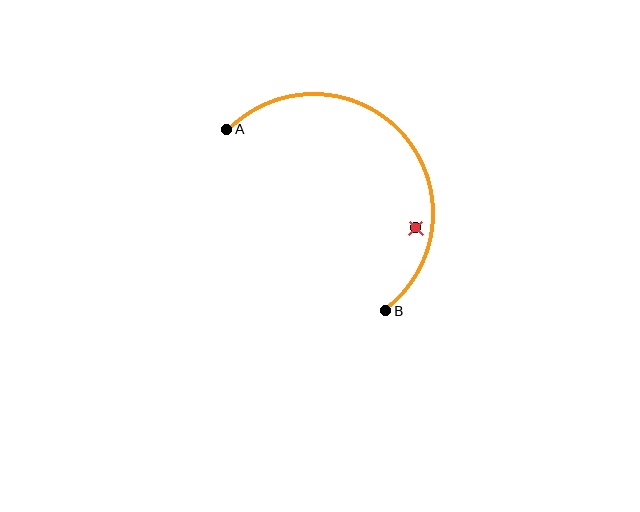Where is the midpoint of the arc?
The arc midpoint is the point on the curve farthest from the straight line joining A and B. It sits above and to the right of that line.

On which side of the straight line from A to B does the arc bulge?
The arc bulges above and to the right of the straight line connecting A and B.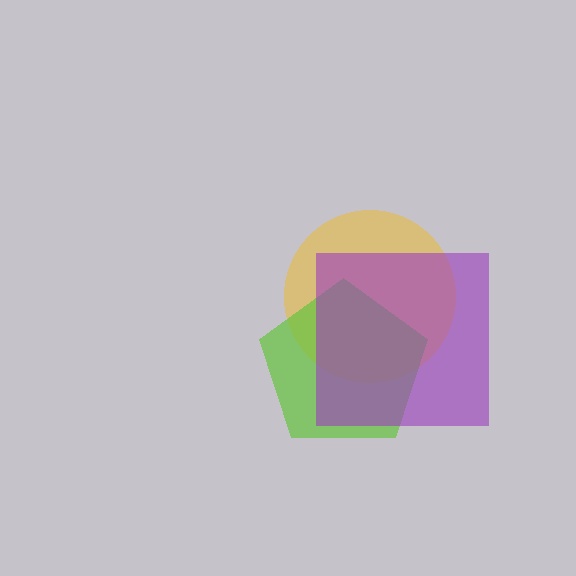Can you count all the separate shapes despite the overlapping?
Yes, there are 3 separate shapes.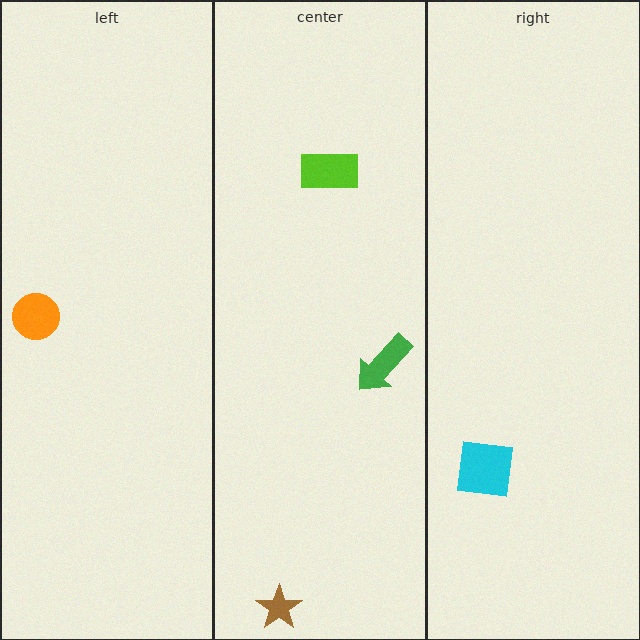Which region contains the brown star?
The center region.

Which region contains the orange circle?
The left region.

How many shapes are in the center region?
3.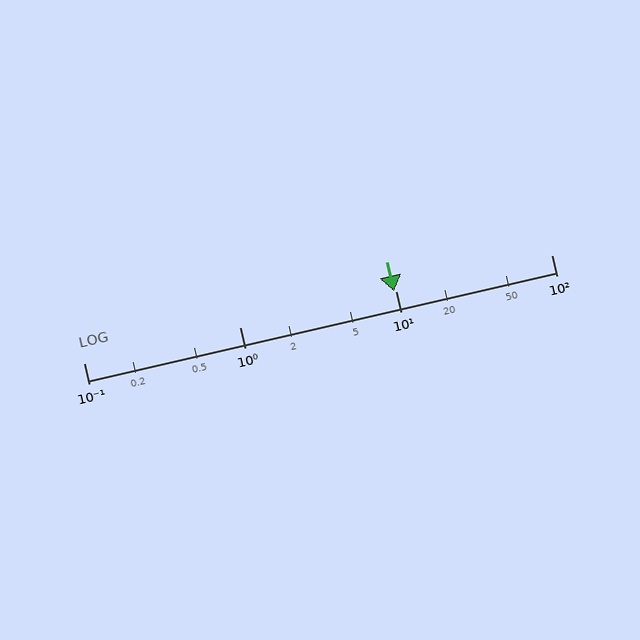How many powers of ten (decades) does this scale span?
The scale spans 3 decades, from 0.1 to 100.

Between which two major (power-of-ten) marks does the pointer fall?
The pointer is between 1 and 10.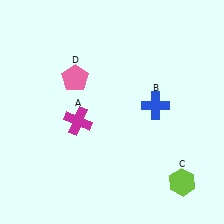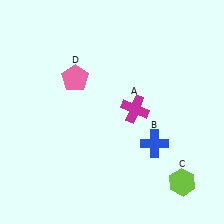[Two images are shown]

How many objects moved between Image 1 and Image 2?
2 objects moved between the two images.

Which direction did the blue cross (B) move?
The blue cross (B) moved down.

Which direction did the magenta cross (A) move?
The magenta cross (A) moved right.